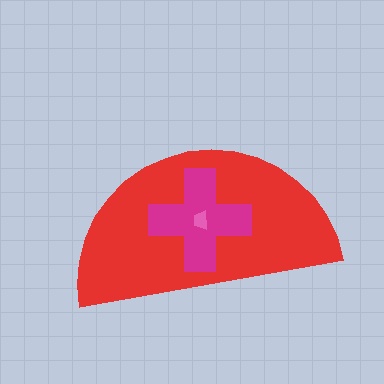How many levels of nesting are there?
3.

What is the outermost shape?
The red semicircle.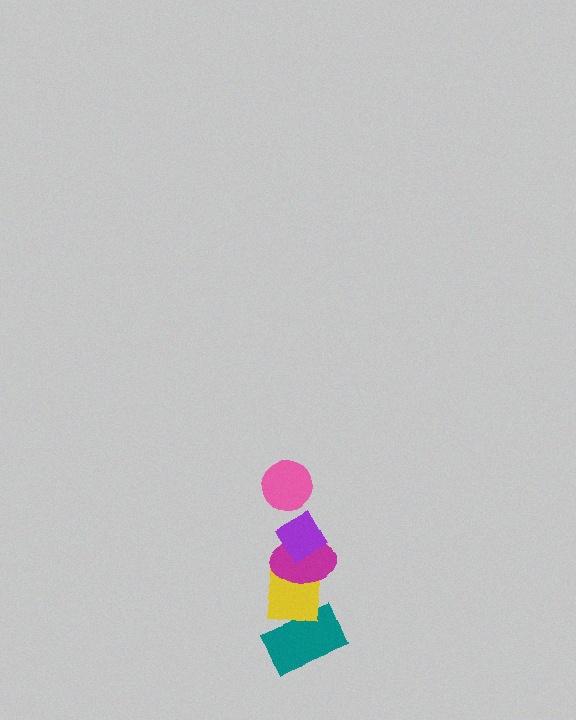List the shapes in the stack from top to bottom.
From top to bottom: the pink circle, the purple diamond, the magenta ellipse, the yellow square, the teal rectangle.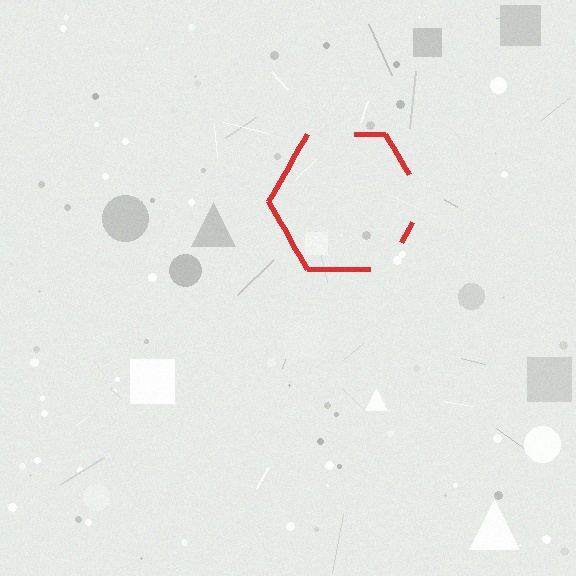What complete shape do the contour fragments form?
The contour fragments form a hexagon.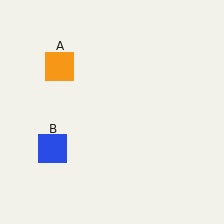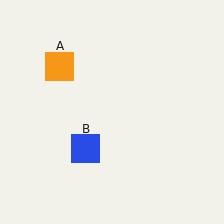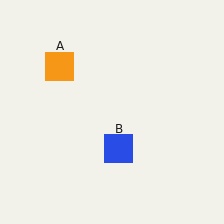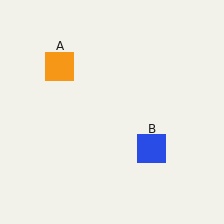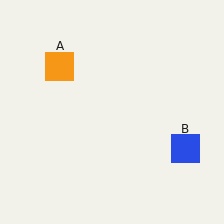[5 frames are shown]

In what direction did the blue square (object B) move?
The blue square (object B) moved right.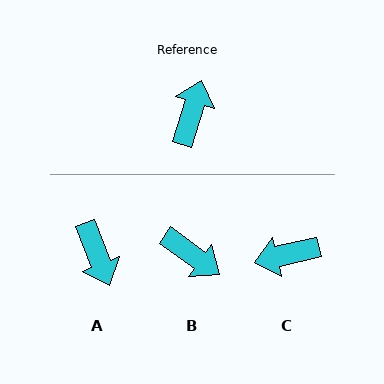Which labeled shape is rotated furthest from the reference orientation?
A, about 142 degrees away.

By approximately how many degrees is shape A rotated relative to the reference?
Approximately 142 degrees clockwise.